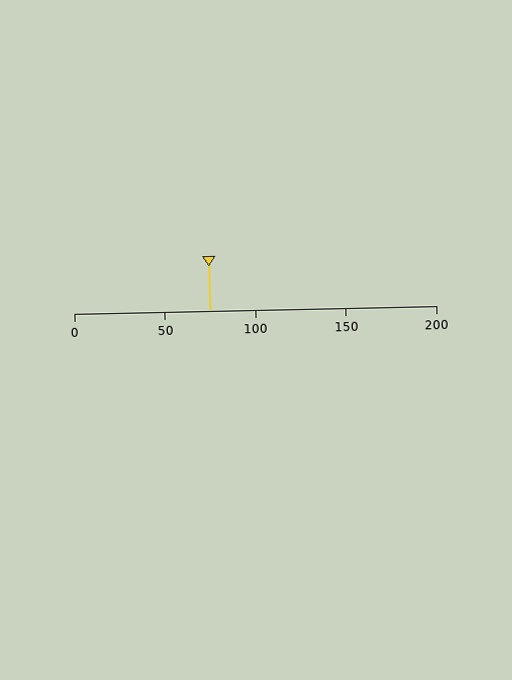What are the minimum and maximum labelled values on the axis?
The axis runs from 0 to 200.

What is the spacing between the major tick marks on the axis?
The major ticks are spaced 50 apart.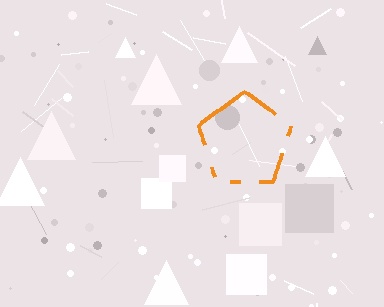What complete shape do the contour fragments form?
The contour fragments form a pentagon.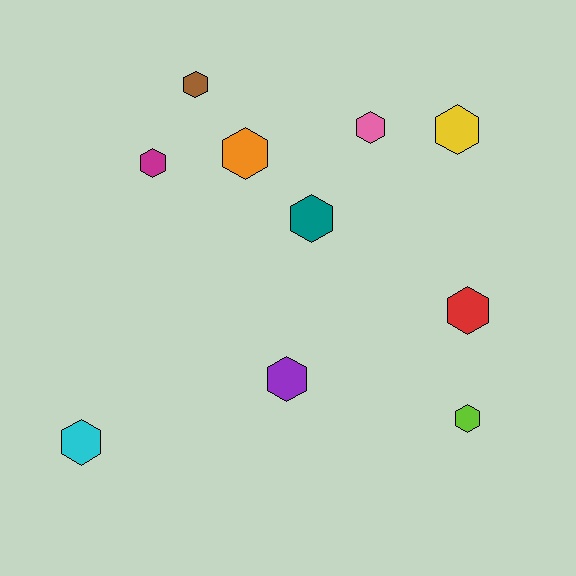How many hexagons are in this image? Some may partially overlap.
There are 10 hexagons.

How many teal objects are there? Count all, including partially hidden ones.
There is 1 teal object.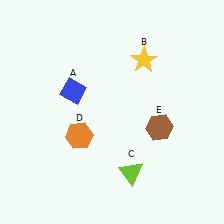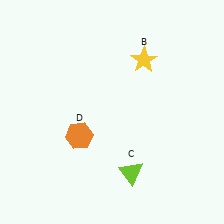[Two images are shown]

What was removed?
The brown hexagon (E), the blue diamond (A) were removed in Image 2.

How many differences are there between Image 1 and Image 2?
There are 2 differences between the two images.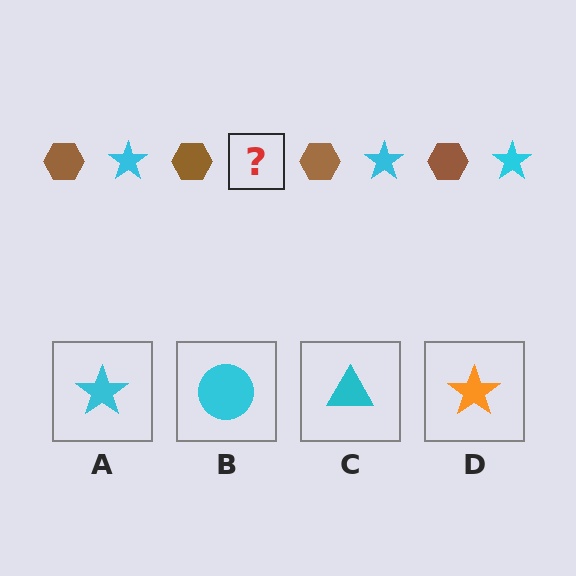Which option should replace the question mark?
Option A.